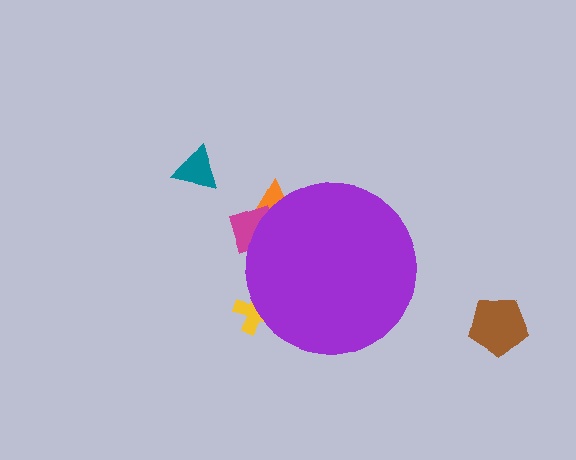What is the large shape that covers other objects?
A purple circle.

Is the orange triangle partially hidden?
Yes, the orange triangle is partially hidden behind the purple circle.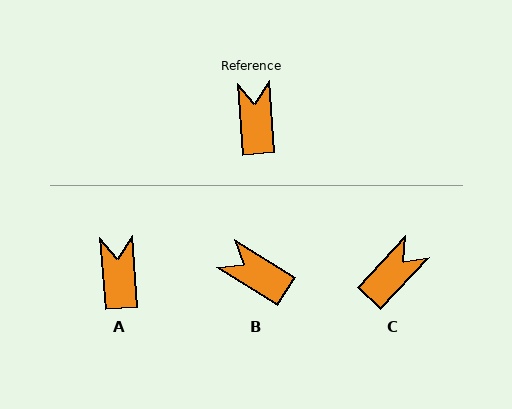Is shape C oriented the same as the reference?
No, it is off by about 47 degrees.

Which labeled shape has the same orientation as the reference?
A.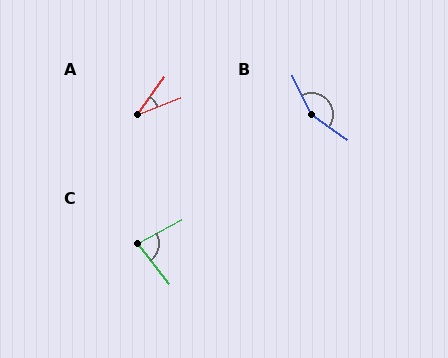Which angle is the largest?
B, at approximately 151 degrees.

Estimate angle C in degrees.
Approximately 80 degrees.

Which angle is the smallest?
A, at approximately 33 degrees.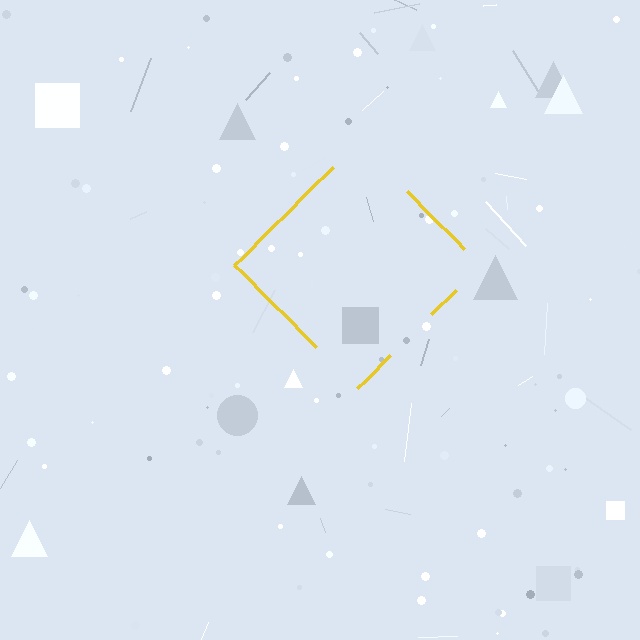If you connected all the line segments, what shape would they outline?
They would outline a diamond.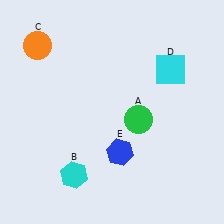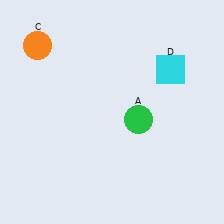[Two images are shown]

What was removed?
The cyan hexagon (B), the blue hexagon (E) were removed in Image 2.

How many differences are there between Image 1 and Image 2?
There are 2 differences between the two images.